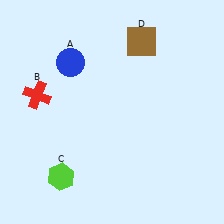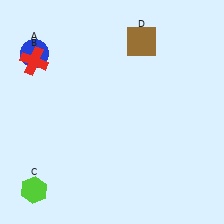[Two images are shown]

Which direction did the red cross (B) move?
The red cross (B) moved up.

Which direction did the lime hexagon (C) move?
The lime hexagon (C) moved left.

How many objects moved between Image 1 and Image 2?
3 objects moved between the two images.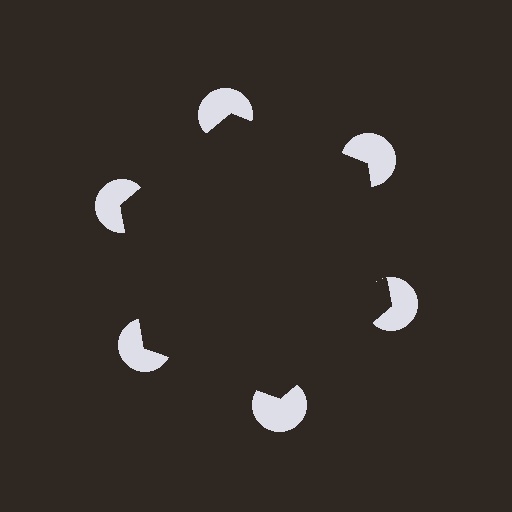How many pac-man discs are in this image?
There are 6 — one at each vertex of the illusory hexagon.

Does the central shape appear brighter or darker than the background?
It typically appears slightly darker than the background, even though no actual brightness change is drawn.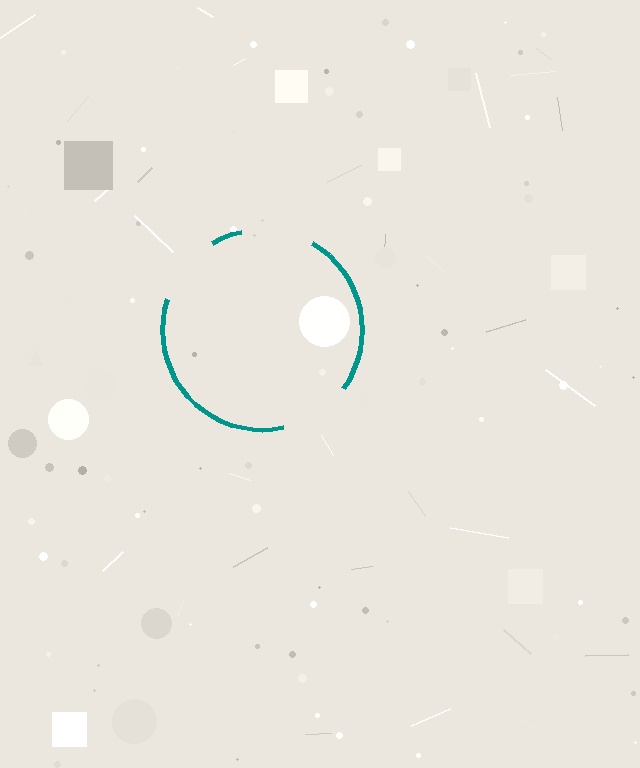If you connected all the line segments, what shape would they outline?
They would outline a circle.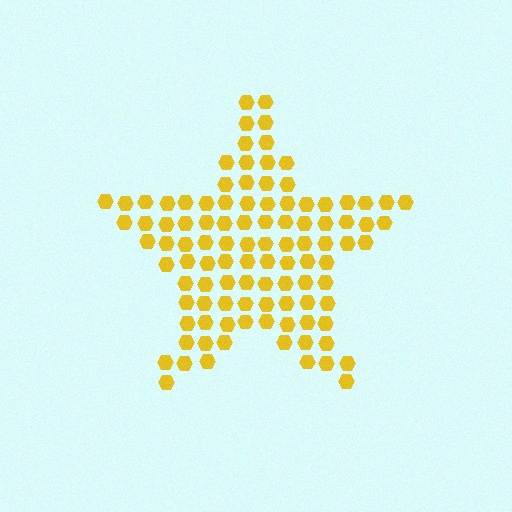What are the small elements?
The small elements are hexagons.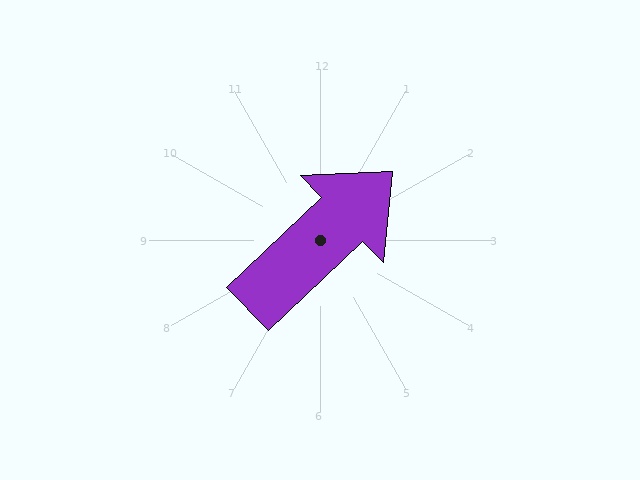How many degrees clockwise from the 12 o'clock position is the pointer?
Approximately 46 degrees.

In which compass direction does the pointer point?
Northeast.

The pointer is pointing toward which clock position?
Roughly 2 o'clock.